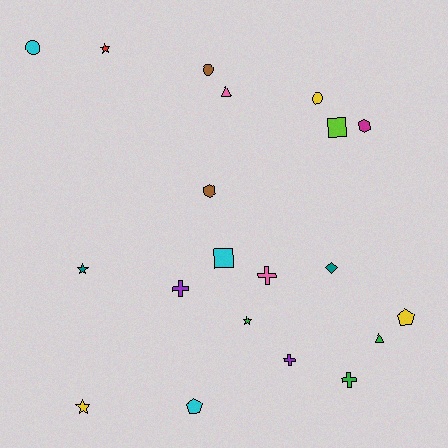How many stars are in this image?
There are 4 stars.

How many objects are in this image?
There are 20 objects.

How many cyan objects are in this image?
There are 3 cyan objects.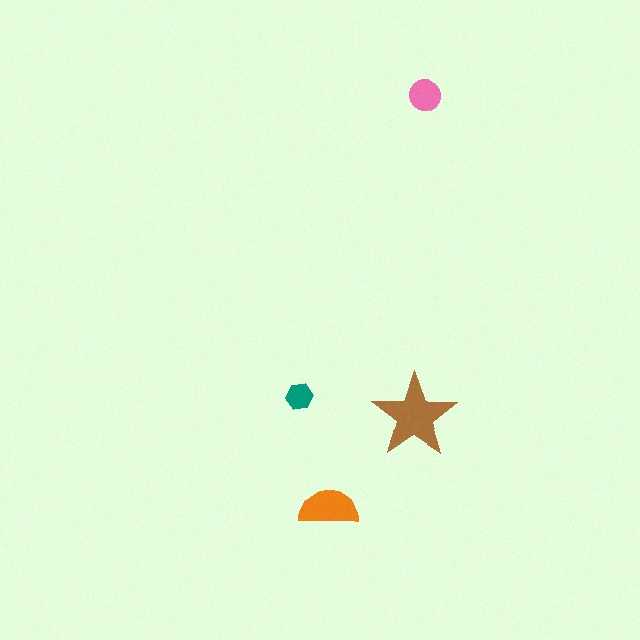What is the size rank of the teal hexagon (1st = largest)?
4th.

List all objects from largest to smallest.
The brown star, the orange semicircle, the pink circle, the teal hexagon.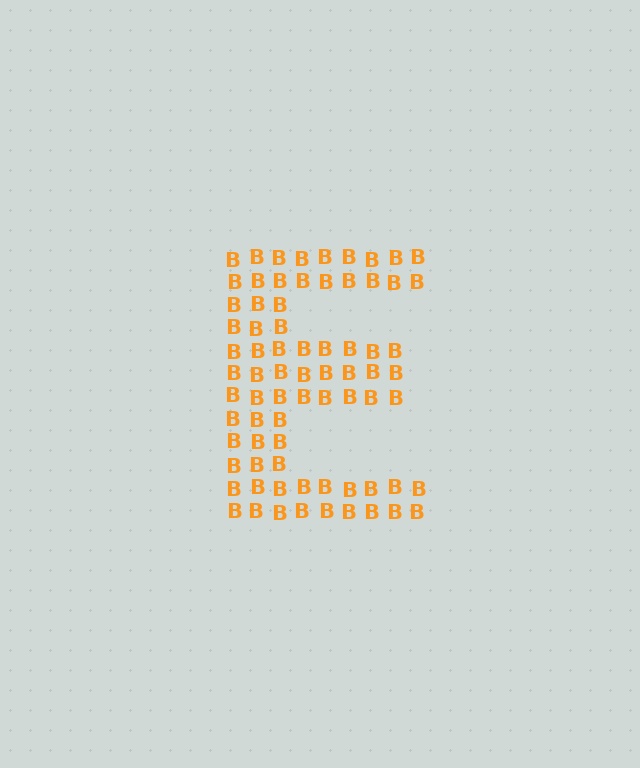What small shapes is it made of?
It is made of small letter B's.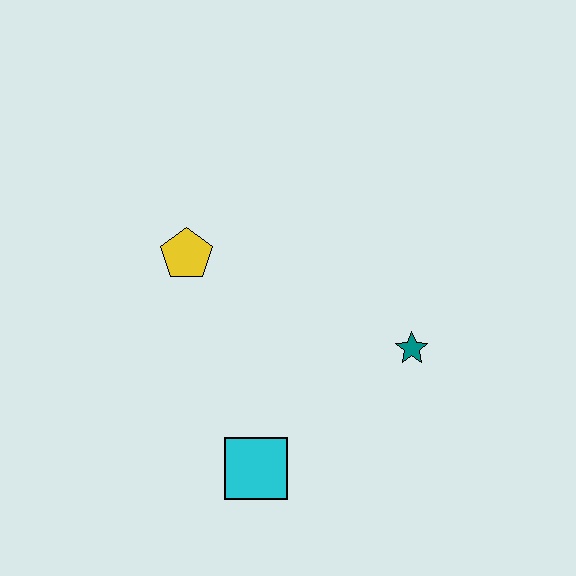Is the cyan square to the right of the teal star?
No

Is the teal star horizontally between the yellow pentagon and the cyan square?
No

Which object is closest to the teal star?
The cyan square is closest to the teal star.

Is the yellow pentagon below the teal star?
No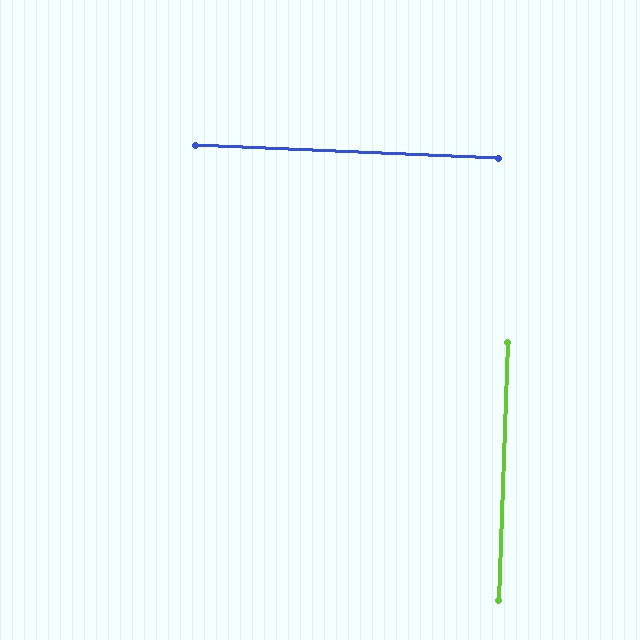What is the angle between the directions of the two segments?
Approximately 89 degrees.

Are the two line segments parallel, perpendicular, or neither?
Perpendicular — they meet at approximately 89°.